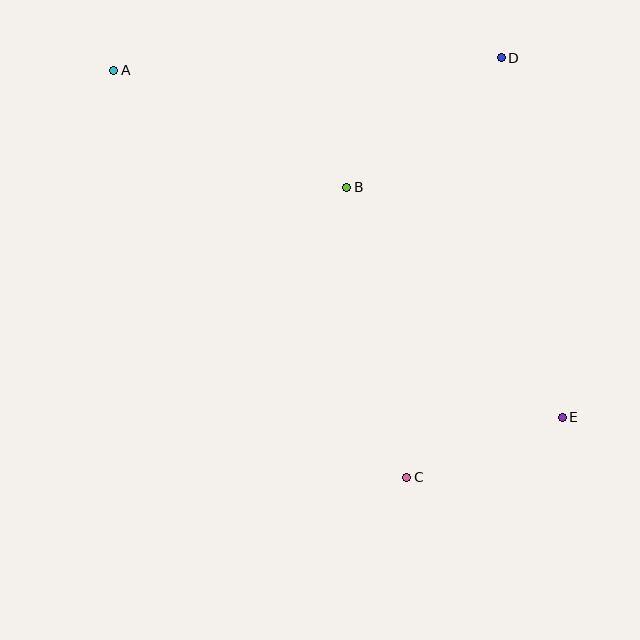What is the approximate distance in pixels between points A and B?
The distance between A and B is approximately 261 pixels.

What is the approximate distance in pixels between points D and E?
The distance between D and E is approximately 365 pixels.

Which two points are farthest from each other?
Points A and E are farthest from each other.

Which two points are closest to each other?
Points C and E are closest to each other.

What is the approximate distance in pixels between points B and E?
The distance between B and E is approximately 315 pixels.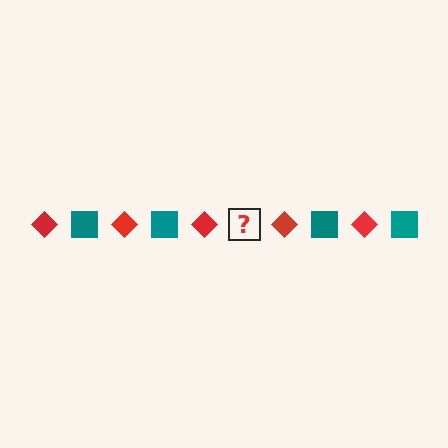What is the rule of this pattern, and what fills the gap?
The rule is that the pattern alternates between red diamond and teal square. The gap should be filled with a teal square.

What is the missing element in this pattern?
The missing element is a teal square.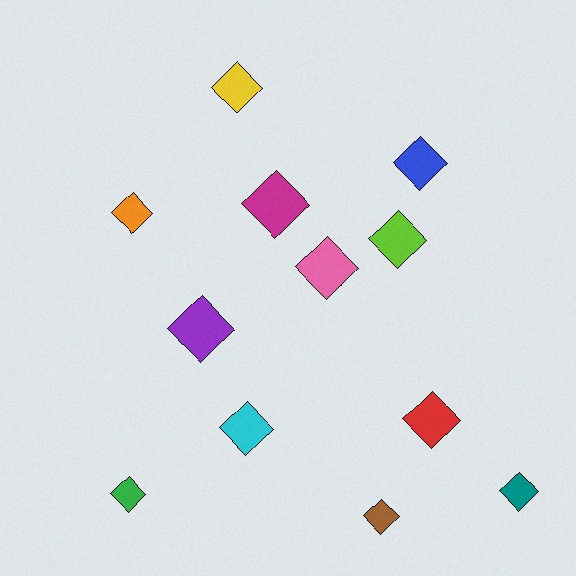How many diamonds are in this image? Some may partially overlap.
There are 12 diamonds.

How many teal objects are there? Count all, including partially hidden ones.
There is 1 teal object.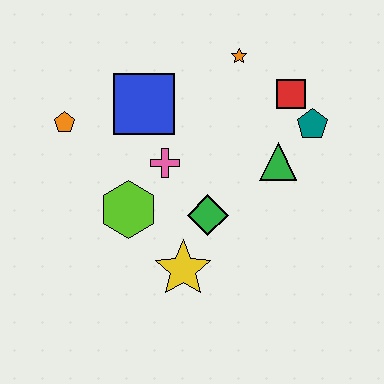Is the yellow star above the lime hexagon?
No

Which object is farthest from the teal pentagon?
The orange pentagon is farthest from the teal pentagon.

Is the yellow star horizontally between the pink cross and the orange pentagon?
No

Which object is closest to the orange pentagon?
The blue square is closest to the orange pentagon.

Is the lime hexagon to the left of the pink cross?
Yes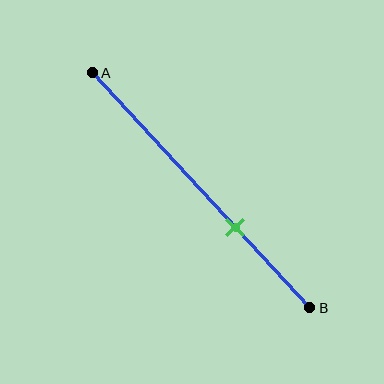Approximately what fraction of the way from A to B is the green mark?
The green mark is approximately 65% of the way from A to B.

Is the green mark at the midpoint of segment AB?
No, the mark is at about 65% from A, not at the 50% midpoint.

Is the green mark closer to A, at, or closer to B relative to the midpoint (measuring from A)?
The green mark is closer to point B than the midpoint of segment AB.